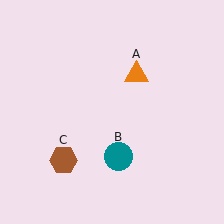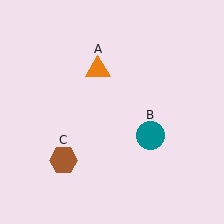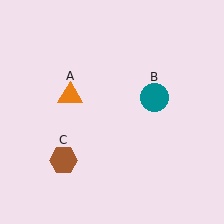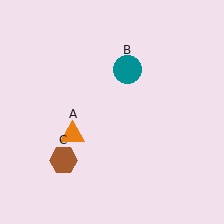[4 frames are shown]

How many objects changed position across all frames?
2 objects changed position: orange triangle (object A), teal circle (object B).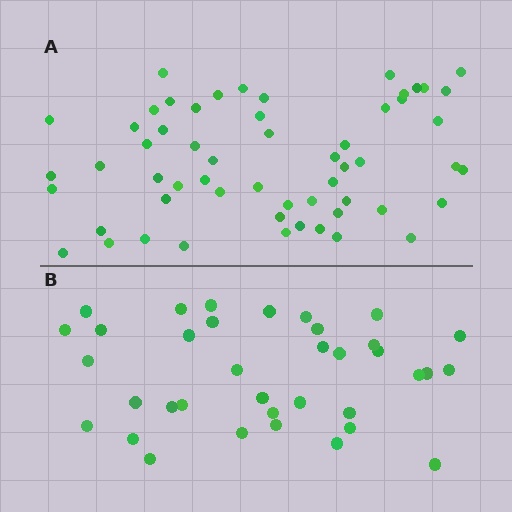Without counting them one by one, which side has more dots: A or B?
Region A (the top region) has more dots.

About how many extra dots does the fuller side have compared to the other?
Region A has approximately 20 more dots than region B.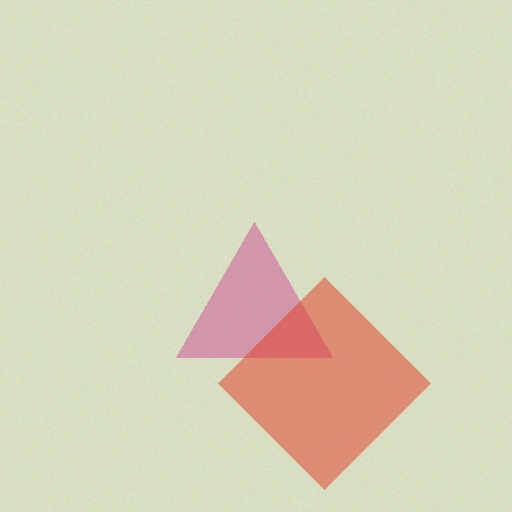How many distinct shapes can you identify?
There are 2 distinct shapes: a magenta triangle, a red diamond.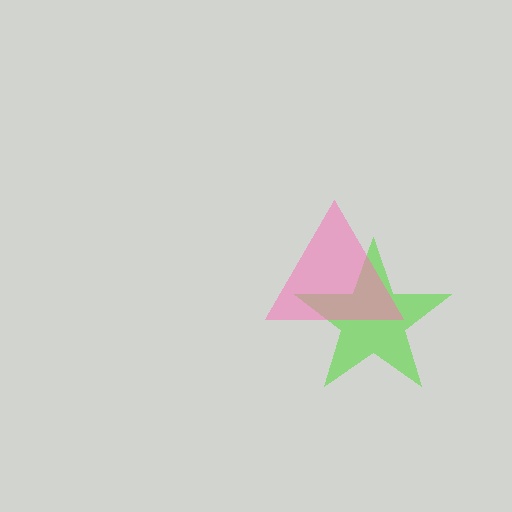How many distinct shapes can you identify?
There are 2 distinct shapes: a lime star, a pink triangle.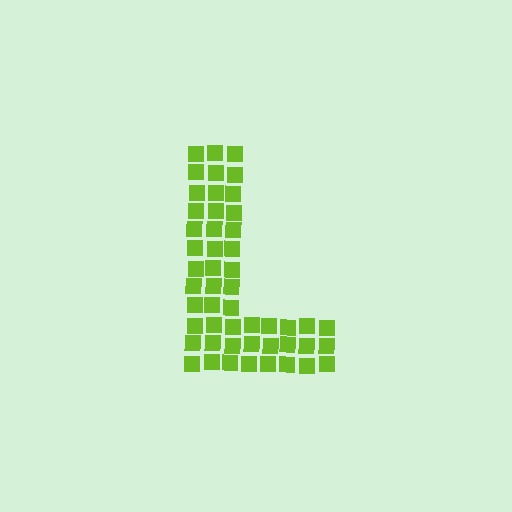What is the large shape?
The large shape is the letter L.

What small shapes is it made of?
It is made of small squares.